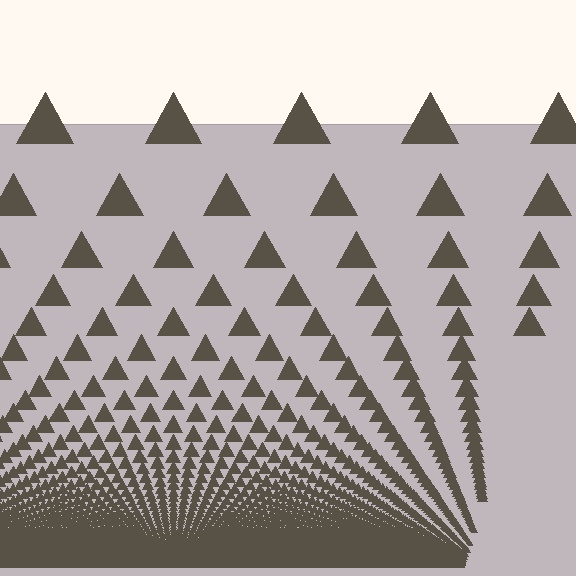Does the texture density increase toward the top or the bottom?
Density increases toward the bottom.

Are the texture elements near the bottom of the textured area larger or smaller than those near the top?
Smaller. The gradient is inverted — elements near the bottom are smaller and denser.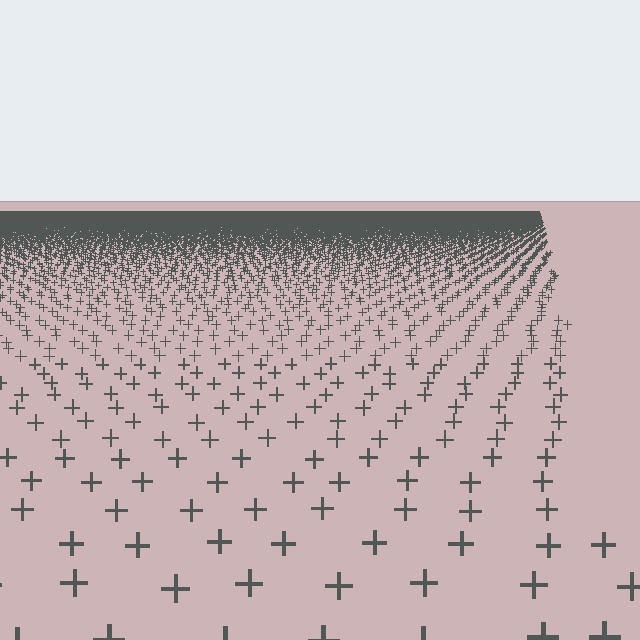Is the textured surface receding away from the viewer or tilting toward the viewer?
The surface is receding away from the viewer. Texture elements get smaller and denser toward the top.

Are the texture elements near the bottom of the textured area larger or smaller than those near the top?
Larger. Near the bottom, elements are closer to the viewer and appear at a bigger on-screen size.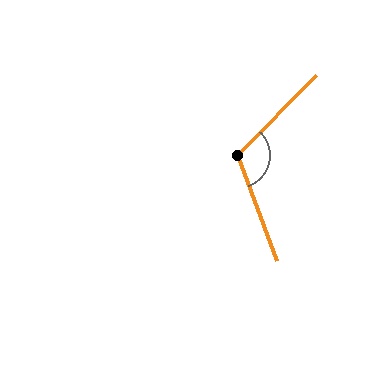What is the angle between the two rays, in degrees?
Approximately 115 degrees.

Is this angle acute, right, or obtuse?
It is obtuse.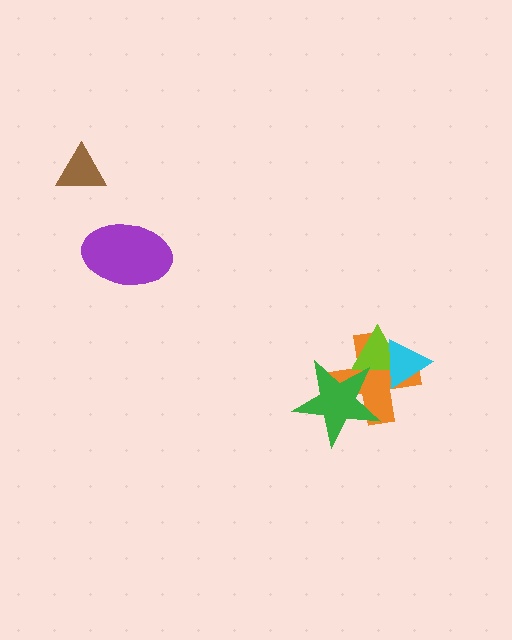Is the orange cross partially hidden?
Yes, it is partially covered by another shape.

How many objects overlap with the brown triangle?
0 objects overlap with the brown triangle.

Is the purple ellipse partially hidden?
No, no other shape covers it.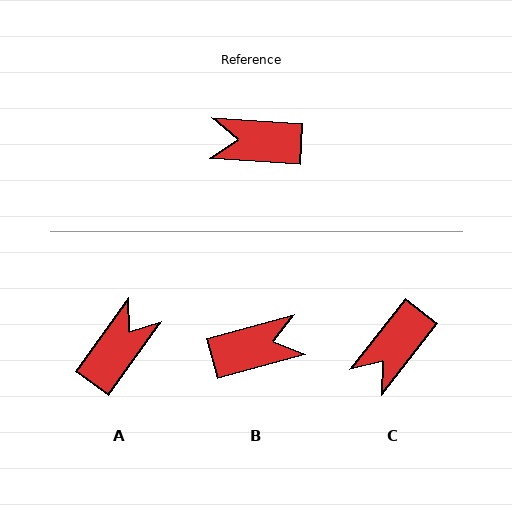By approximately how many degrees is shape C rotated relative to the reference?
Approximately 56 degrees counter-clockwise.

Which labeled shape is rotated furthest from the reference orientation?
B, about 161 degrees away.